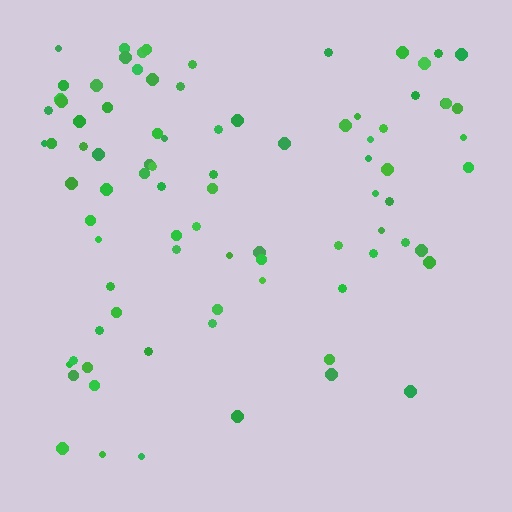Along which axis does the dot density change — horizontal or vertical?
Vertical.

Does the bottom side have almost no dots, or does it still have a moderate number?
Still a moderate number, just noticeably fewer than the top.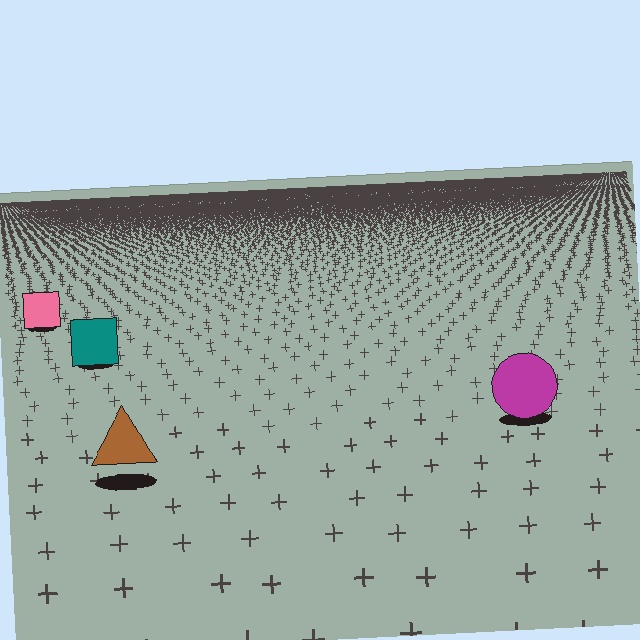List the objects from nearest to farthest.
From nearest to farthest: the brown triangle, the magenta circle, the teal square, the pink square.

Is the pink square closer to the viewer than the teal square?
No. The teal square is closer — you can tell from the texture gradient: the ground texture is coarser near it.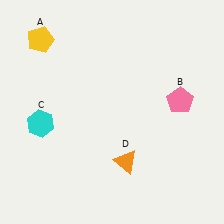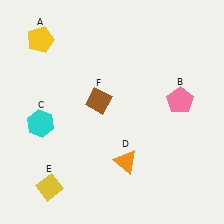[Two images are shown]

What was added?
A yellow diamond (E), a brown diamond (F) were added in Image 2.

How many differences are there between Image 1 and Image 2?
There are 2 differences between the two images.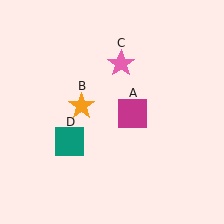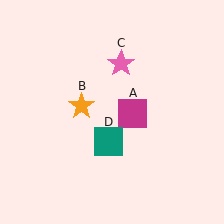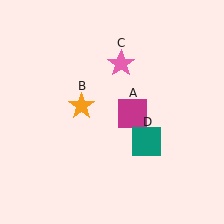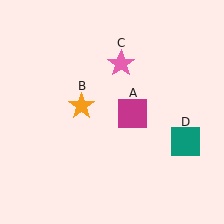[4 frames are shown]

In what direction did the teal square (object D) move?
The teal square (object D) moved right.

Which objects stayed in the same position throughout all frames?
Magenta square (object A) and orange star (object B) and pink star (object C) remained stationary.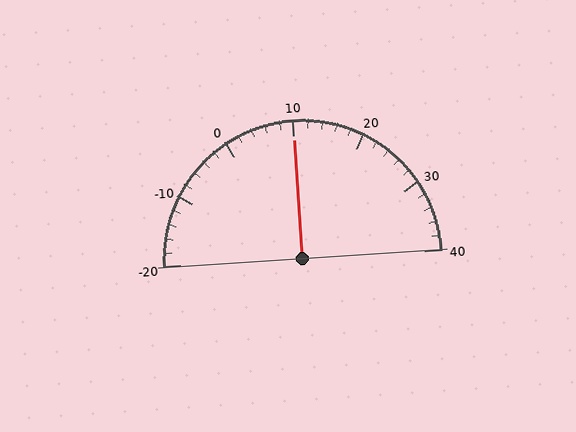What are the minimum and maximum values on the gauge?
The gauge ranges from -20 to 40.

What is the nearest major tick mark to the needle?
The nearest major tick mark is 10.